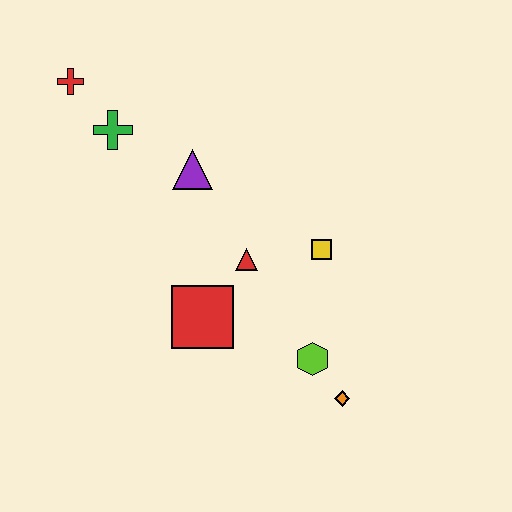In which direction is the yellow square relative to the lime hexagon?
The yellow square is above the lime hexagon.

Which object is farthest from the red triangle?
The red cross is farthest from the red triangle.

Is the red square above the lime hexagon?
Yes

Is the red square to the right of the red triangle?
No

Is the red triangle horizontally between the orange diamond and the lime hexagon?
No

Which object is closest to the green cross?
The red cross is closest to the green cross.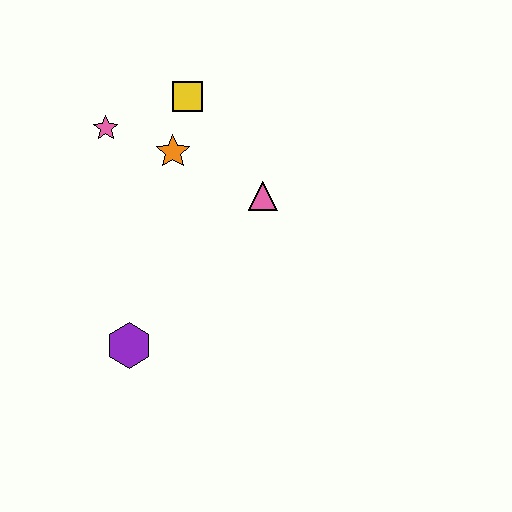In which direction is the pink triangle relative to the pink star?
The pink triangle is to the right of the pink star.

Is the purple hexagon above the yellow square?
No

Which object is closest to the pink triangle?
The orange star is closest to the pink triangle.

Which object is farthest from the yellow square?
The purple hexagon is farthest from the yellow square.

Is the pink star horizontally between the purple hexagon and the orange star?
No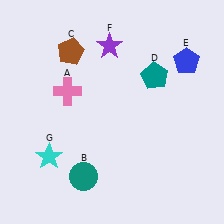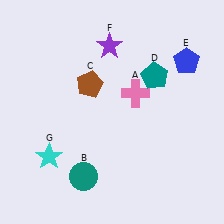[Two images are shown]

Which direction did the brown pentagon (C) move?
The brown pentagon (C) moved down.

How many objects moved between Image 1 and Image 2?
2 objects moved between the two images.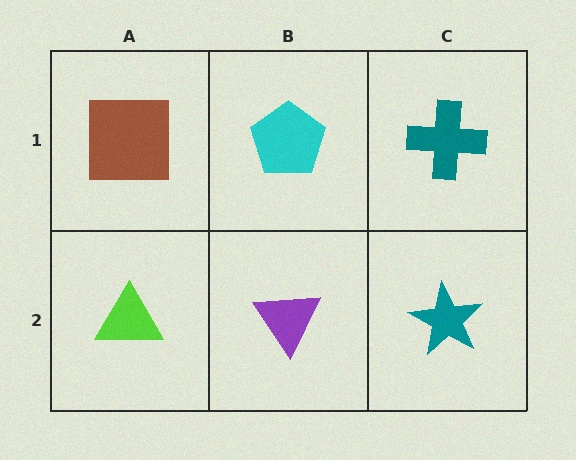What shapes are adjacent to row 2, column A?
A brown square (row 1, column A), a purple triangle (row 2, column B).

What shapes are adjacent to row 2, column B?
A cyan pentagon (row 1, column B), a lime triangle (row 2, column A), a teal star (row 2, column C).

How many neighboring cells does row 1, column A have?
2.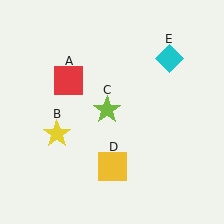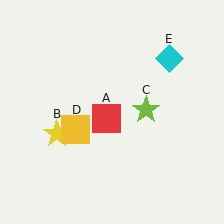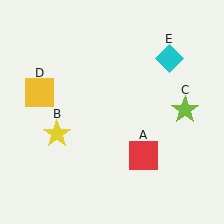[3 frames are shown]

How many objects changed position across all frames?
3 objects changed position: red square (object A), lime star (object C), yellow square (object D).